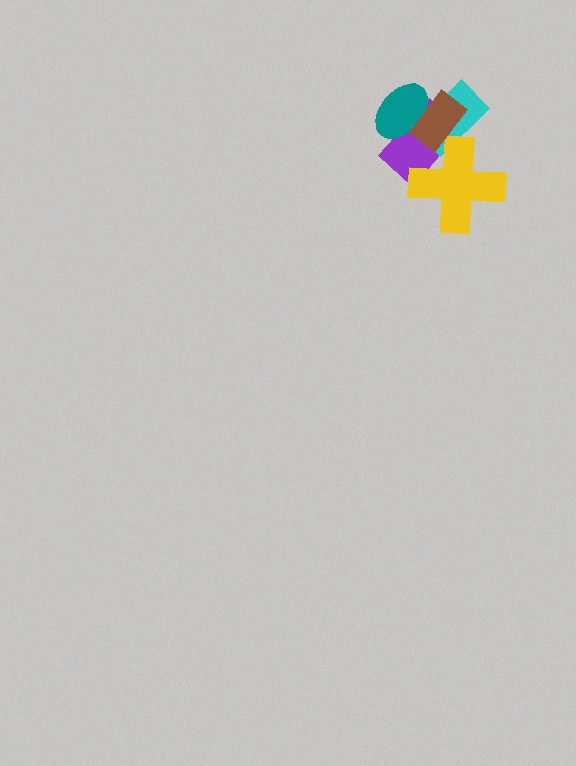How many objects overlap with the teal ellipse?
3 objects overlap with the teal ellipse.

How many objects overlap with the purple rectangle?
4 objects overlap with the purple rectangle.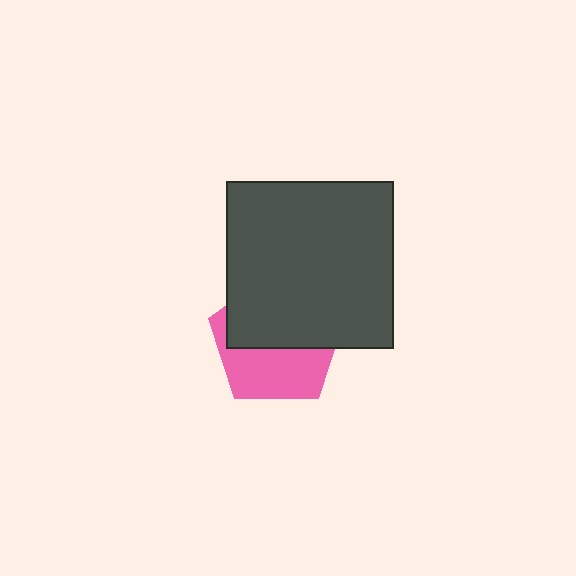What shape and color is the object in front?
The object in front is a dark gray square.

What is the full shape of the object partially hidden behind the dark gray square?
The partially hidden object is a pink pentagon.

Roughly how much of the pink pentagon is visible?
A small part of it is visible (roughly 45%).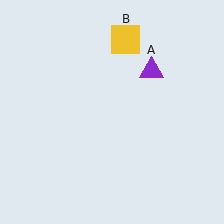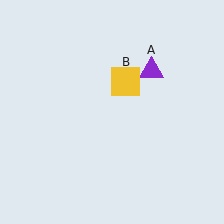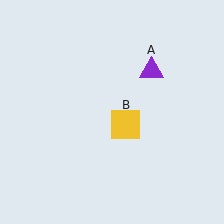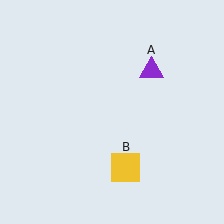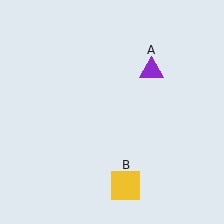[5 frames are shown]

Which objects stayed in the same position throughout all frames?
Purple triangle (object A) remained stationary.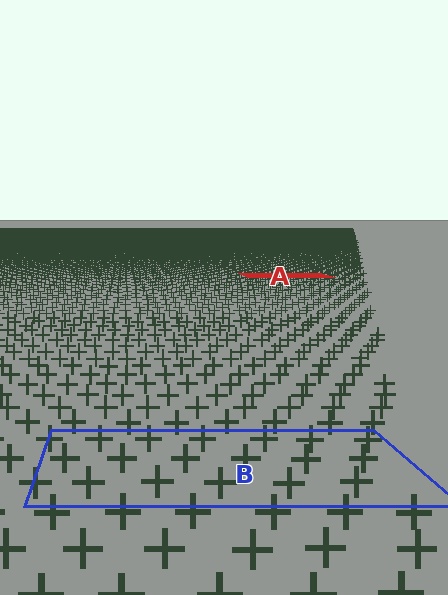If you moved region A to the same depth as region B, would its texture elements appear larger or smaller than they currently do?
They would appear larger. At a closer depth, the same texture elements are projected at a bigger on-screen size.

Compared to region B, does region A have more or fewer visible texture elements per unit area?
Region A has more texture elements per unit area — they are packed more densely because it is farther away.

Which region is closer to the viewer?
Region B is closer. The texture elements there are larger and more spread out.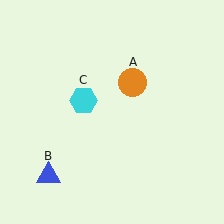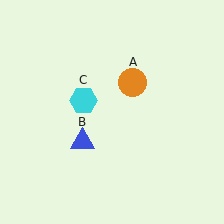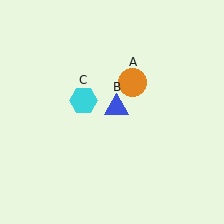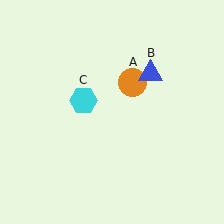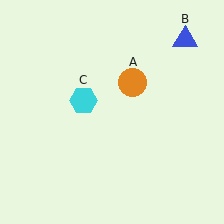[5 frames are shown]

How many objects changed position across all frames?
1 object changed position: blue triangle (object B).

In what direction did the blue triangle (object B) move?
The blue triangle (object B) moved up and to the right.